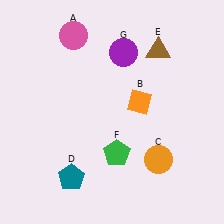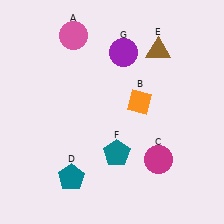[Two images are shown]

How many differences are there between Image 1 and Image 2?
There are 2 differences between the two images.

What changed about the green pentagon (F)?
In Image 1, F is green. In Image 2, it changed to teal.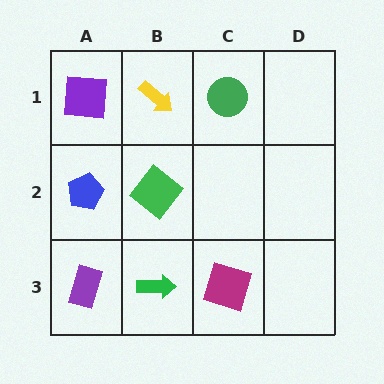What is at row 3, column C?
A magenta square.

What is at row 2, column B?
A green diamond.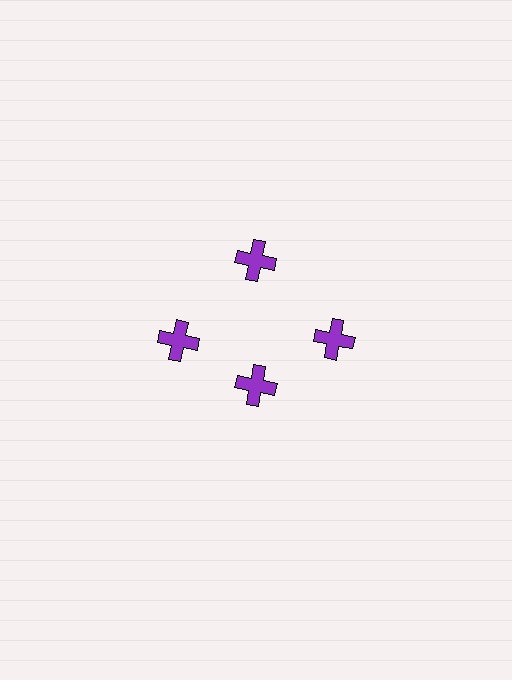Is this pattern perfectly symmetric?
No. The 4 purple crosses are arranged in a ring, but one element near the 6 o'clock position is pulled inward toward the center, breaking the 4-fold rotational symmetry.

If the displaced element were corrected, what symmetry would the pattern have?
It would have 4-fold rotational symmetry — the pattern would map onto itself every 90 degrees.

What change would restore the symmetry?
The symmetry would be restored by moving it outward, back onto the ring so that all 4 crosses sit at equal angles and equal distance from the center.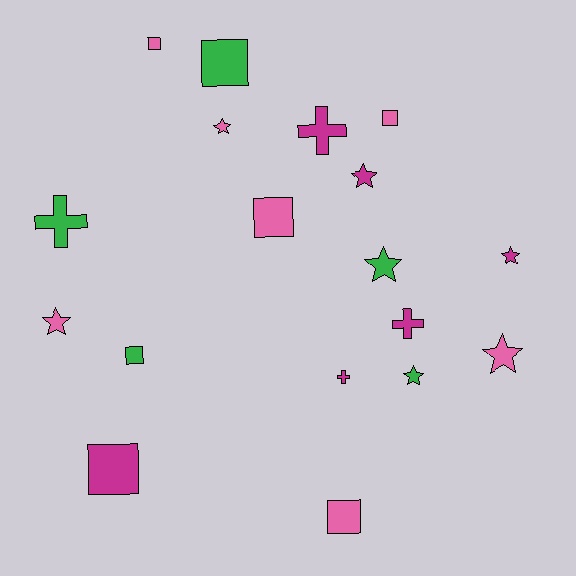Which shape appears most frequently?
Star, with 7 objects.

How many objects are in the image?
There are 18 objects.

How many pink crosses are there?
There are no pink crosses.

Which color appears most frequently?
Pink, with 7 objects.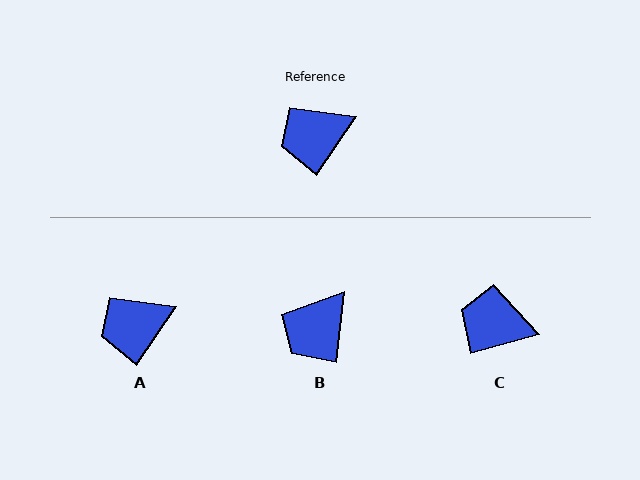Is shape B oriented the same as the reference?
No, it is off by about 28 degrees.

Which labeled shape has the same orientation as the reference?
A.